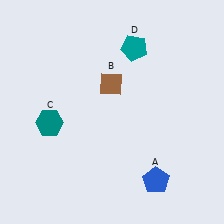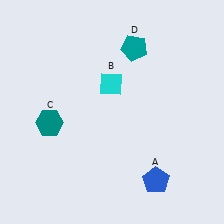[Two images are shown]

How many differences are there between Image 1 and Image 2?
There is 1 difference between the two images.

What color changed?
The diamond (B) changed from brown in Image 1 to cyan in Image 2.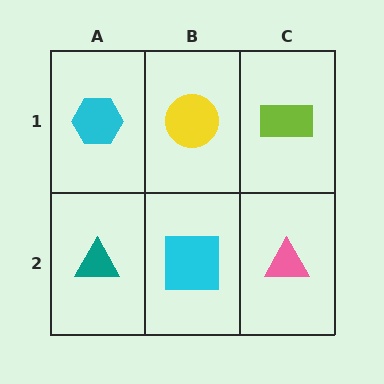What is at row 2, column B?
A cyan square.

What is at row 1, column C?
A lime rectangle.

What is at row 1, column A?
A cyan hexagon.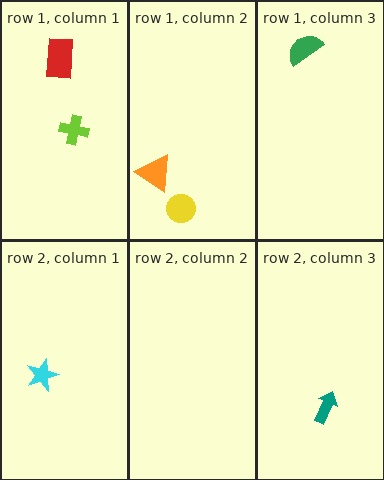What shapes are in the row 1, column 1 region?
The red rectangle, the lime cross.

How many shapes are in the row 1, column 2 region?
2.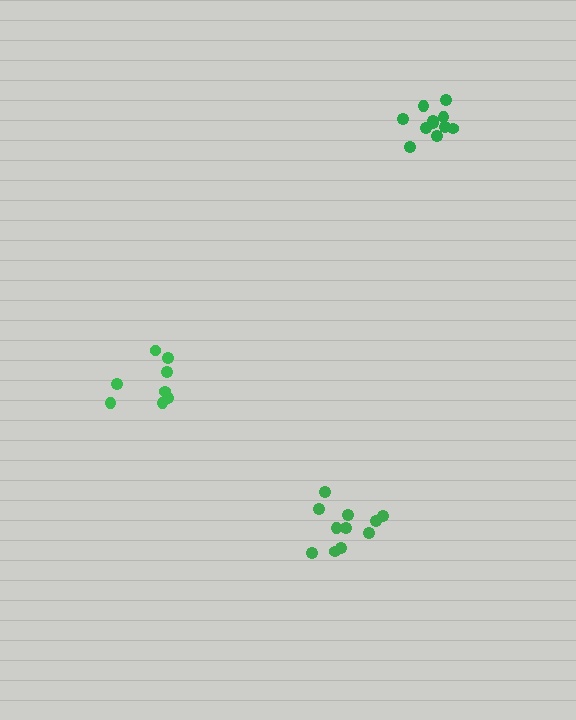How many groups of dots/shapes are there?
There are 3 groups.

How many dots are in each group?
Group 1: 11 dots, Group 2: 11 dots, Group 3: 8 dots (30 total).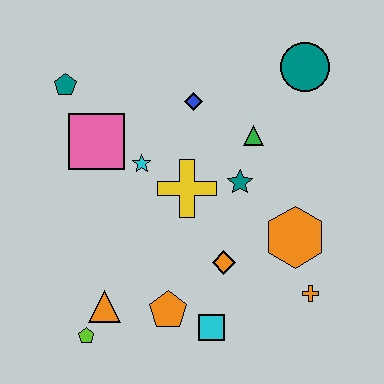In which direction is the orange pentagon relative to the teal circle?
The orange pentagon is below the teal circle.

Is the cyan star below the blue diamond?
Yes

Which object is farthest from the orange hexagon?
The teal pentagon is farthest from the orange hexagon.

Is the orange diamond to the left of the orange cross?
Yes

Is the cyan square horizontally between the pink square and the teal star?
Yes